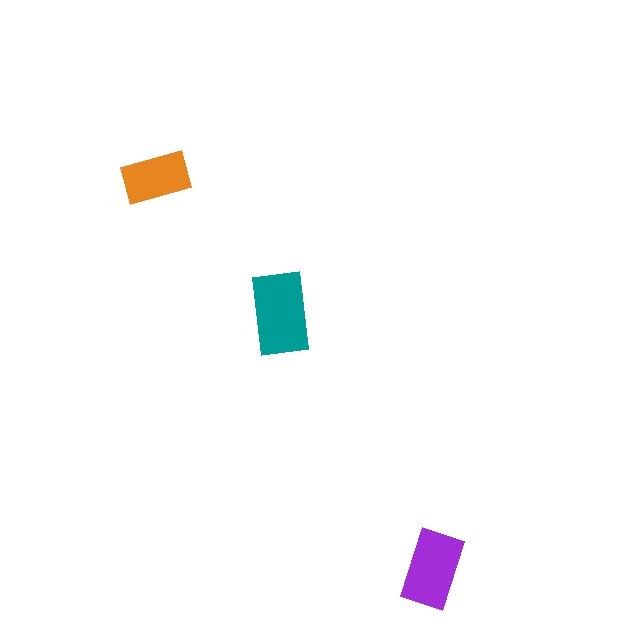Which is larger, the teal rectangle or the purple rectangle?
The teal one.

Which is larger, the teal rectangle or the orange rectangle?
The teal one.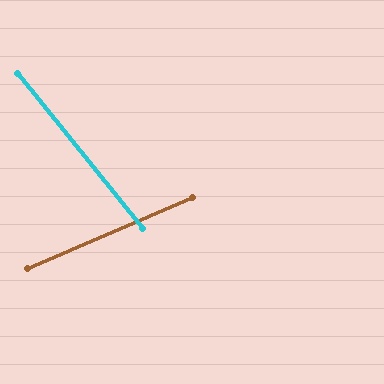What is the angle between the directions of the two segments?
Approximately 74 degrees.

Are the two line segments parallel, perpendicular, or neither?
Neither parallel nor perpendicular — they differ by about 74°.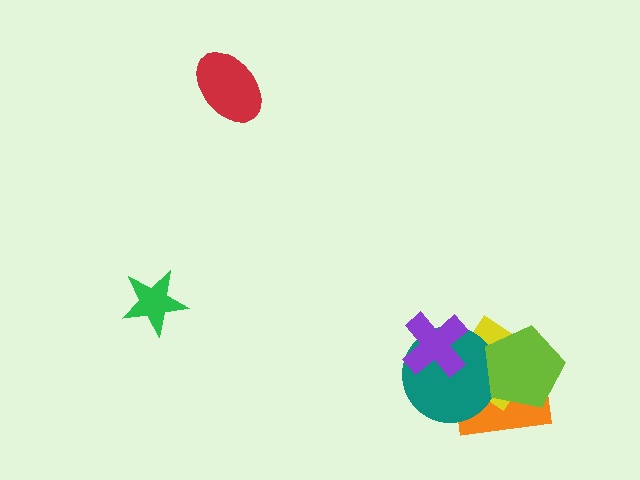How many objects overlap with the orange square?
3 objects overlap with the orange square.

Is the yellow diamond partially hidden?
Yes, it is partially covered by another shape.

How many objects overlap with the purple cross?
2 objects overlap with the purple cross.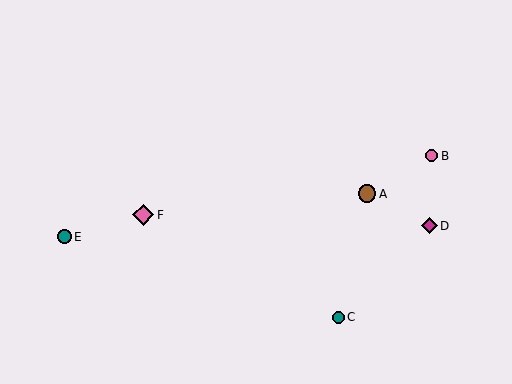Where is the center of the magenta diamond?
The center of the magenta diamond is at (429, 226).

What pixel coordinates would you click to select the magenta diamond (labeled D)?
Click at (429, 226) to select the magenta diamond D.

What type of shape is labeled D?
Shape D is a magenta diamond.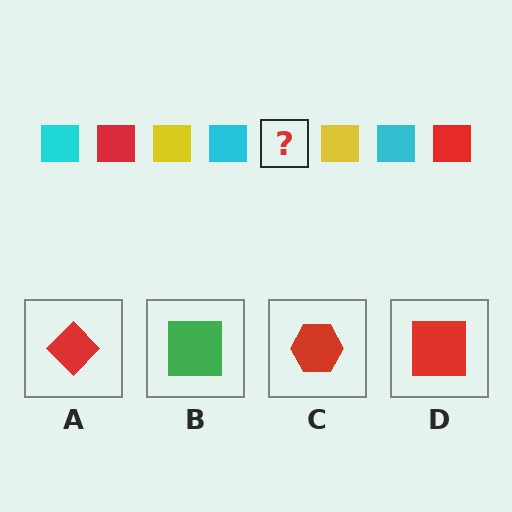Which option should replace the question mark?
Option D.